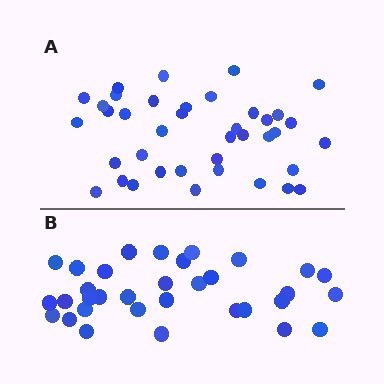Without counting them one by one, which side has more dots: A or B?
Region A (the top region) has more dots.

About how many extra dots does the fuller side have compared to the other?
Region A has about 6 more dots than region B.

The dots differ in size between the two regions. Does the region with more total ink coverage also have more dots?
No. Region B has more total ink coverage because its dots are larger, but region A actually contains more individual dots. Total area can be misleading — the number of items is what matters here.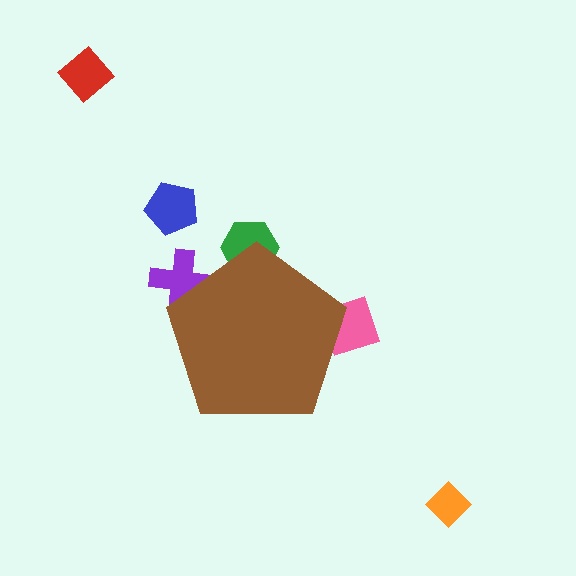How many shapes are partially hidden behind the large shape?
3 shapes are partially hidden.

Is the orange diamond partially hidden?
No, the orange diamond is fully visible.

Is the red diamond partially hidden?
No, the red diamond is fully visible.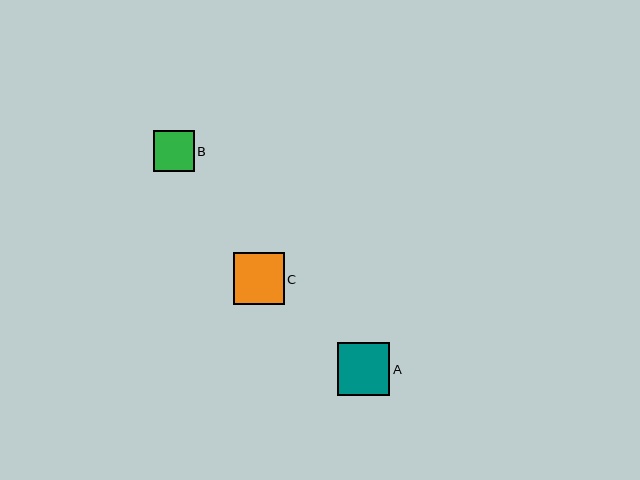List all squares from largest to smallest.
From largest to smallest: A, C, B.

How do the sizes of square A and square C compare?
Square A and square C are approximately the same size.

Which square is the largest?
Square A is the largest with a size of approximately 53 pixels.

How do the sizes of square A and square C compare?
Square A and square C are approximately the same size.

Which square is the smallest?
Square B is the smallest with a size of approximately 41 pixels.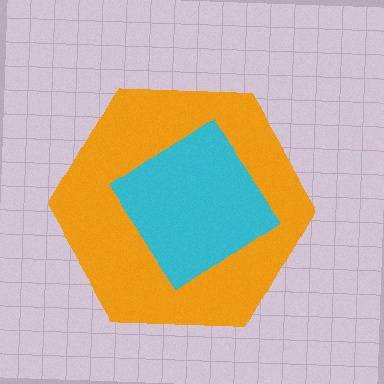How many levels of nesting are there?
2.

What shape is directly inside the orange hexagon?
The cyan diamond.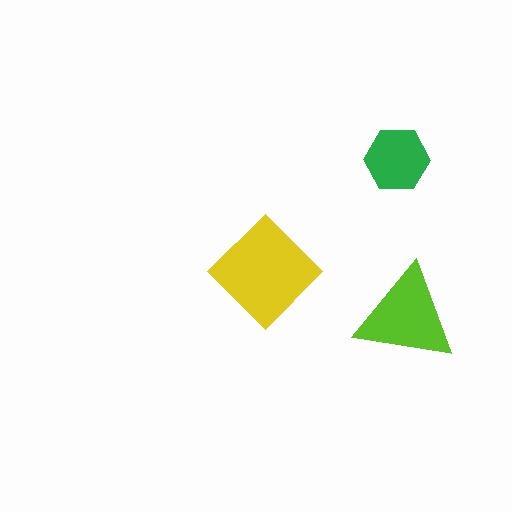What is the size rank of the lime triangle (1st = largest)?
2nd.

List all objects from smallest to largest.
The green hexagon, the lime triangle, the yellow diamond.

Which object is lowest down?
The lime triangle is bottommost.